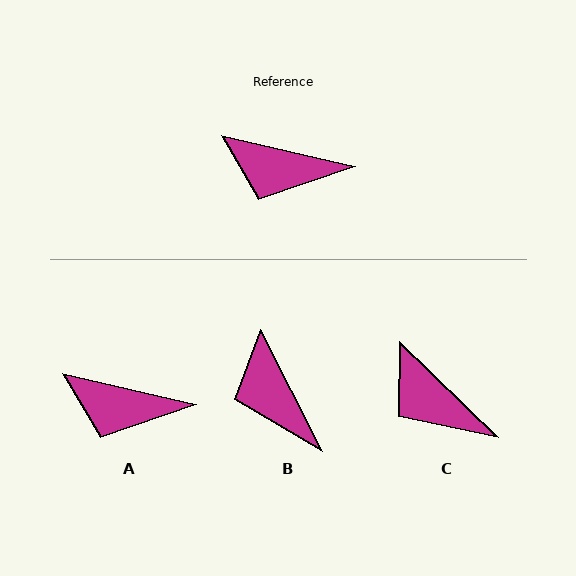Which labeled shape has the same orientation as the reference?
A.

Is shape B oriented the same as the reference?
No, it is off by about 50 degrees.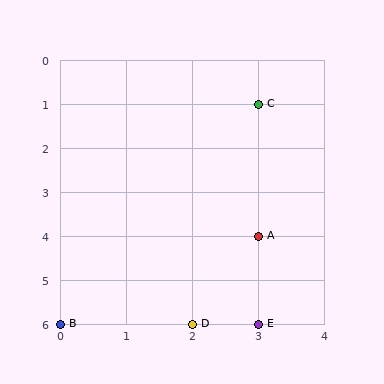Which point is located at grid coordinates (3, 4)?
Point A is at (3, 4).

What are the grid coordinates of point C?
Point C is at grid coordinates (3, 1).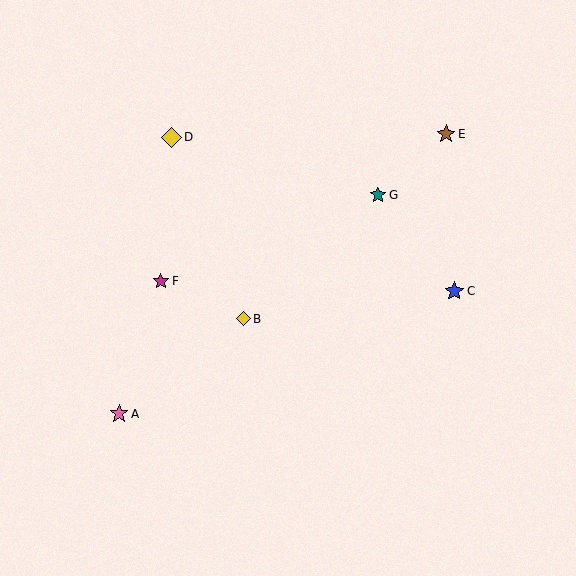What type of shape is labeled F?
Shape F is a magenta star.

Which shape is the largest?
The yellow diamond (labeled D) is the largest.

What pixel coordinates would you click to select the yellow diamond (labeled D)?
Click at (172, 137) to select the yellow diamond D.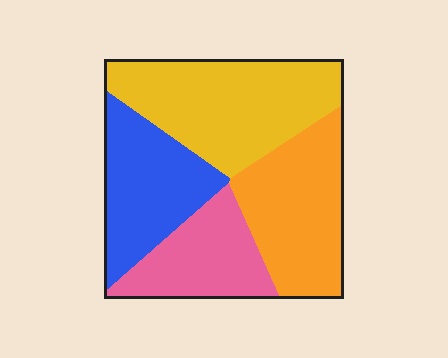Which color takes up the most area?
Yellow, at roughly 35%.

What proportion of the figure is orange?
Orange takes up between a quarter and a half of the figure.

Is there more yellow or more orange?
Yellow.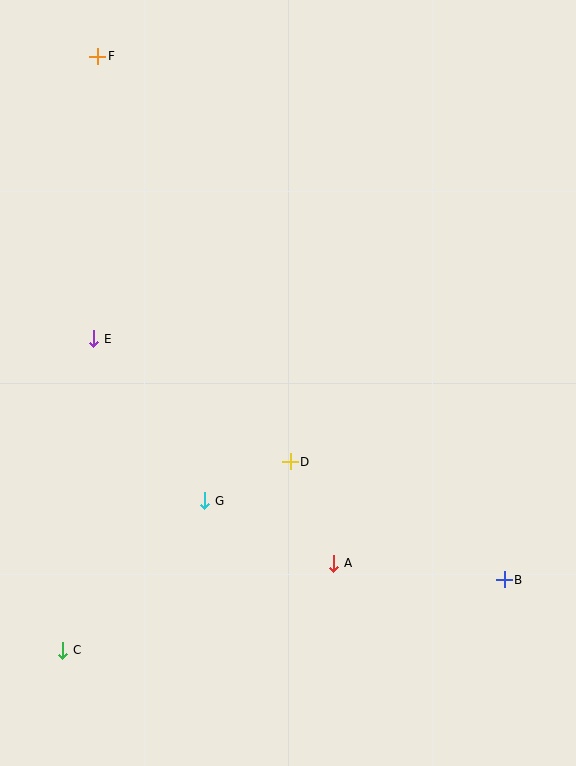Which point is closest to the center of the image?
Point D at (290, 462) is closest to the center.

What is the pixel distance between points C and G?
The distance between C and G is 206 pixels.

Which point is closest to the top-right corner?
Point F is closest to the top-right corner.